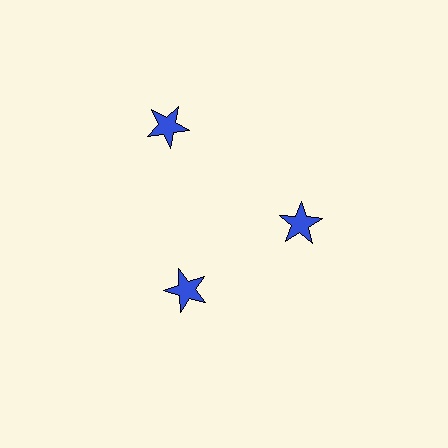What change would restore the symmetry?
The symmetry would be restored by moving it inward, back onto the ring so that all 3 stars sit at equal angles and equal distance from the center.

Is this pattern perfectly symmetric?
No. The 3 blue stars are arranged in a ring, but one element near the 11 o'clock position is pushed outward from the center, breaking the 3-fold rotational symmetry.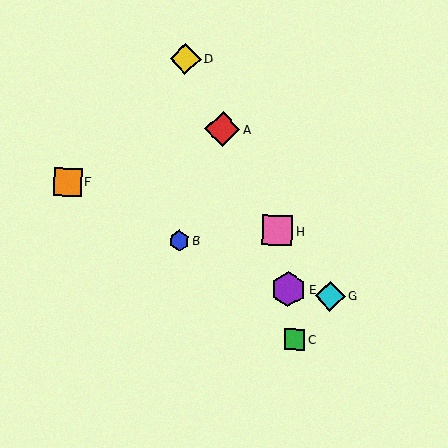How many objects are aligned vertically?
2 objects (B, D) are aligned vertically.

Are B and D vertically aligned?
Yes, both are at x≈179.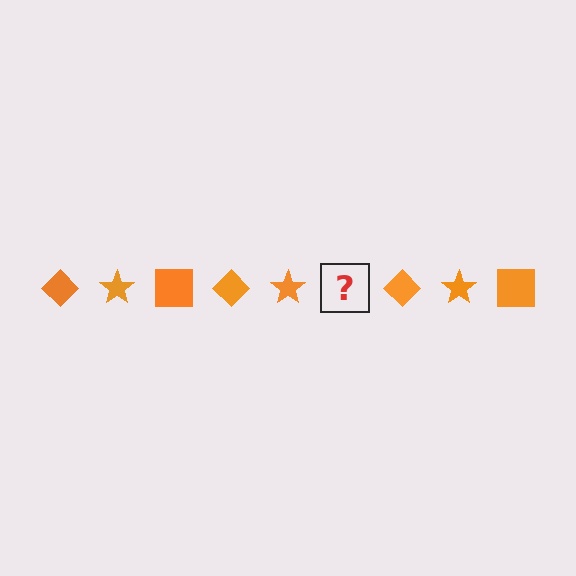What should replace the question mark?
The question mark should be replaced with an orange square.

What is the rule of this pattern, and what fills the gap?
The rule is that the pattern cycles through diamond, star, square shapes in orange. The gap should be filled with an orange square.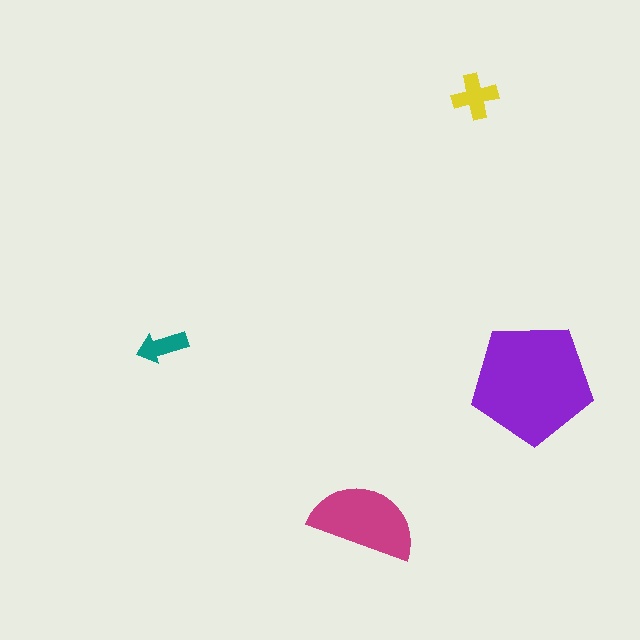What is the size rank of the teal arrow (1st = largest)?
4th.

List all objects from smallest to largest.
The teal arrow, the yellow cross, the magenta semicircle, the purple pentagon.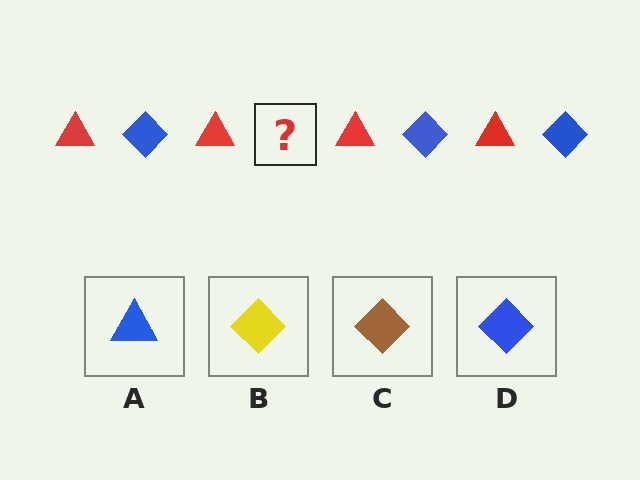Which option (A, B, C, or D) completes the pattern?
D.